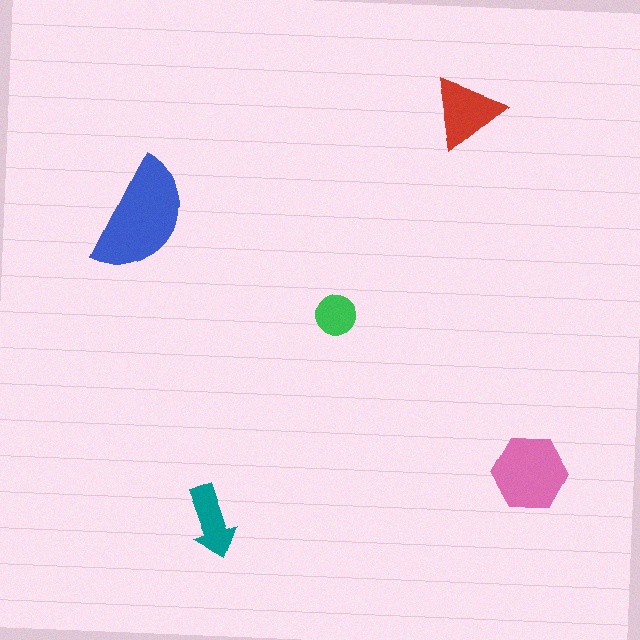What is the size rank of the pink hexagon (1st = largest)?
2nd.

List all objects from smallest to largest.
The green circle, the teal arrow, the red triangle, the pink hexagon, the blue semicircle.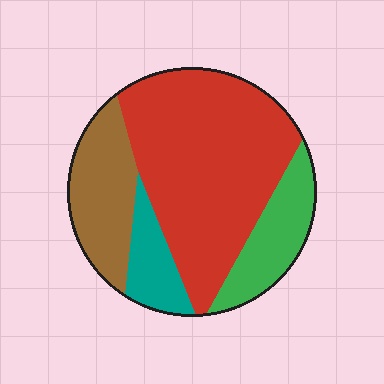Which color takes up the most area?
Red, at roughly 55%.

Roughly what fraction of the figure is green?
Green covers about 15% of the figure.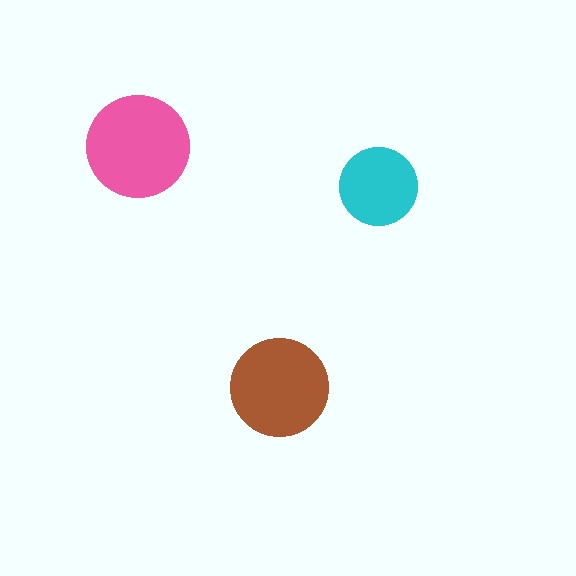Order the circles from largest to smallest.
the pink one, the brown one, the cyan one.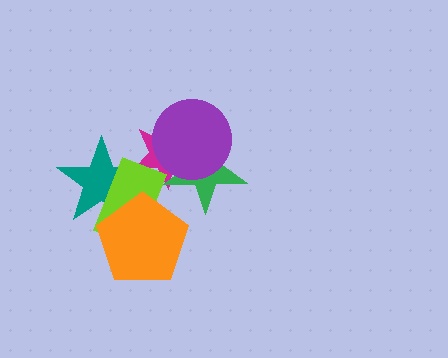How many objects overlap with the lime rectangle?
3 objects overlap with the lime rectangle.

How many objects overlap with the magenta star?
4 objects overlap with the magenta star.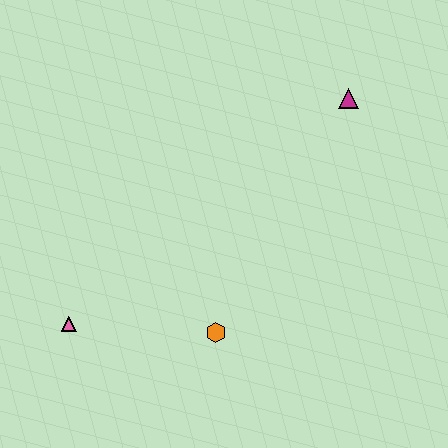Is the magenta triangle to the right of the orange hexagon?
Yes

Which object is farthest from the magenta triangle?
The pink triangle is farthest from the magenta triangle.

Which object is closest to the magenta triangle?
The orange hexagon is closest to the magenta triangle.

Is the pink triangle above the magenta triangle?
No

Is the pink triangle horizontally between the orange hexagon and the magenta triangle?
No